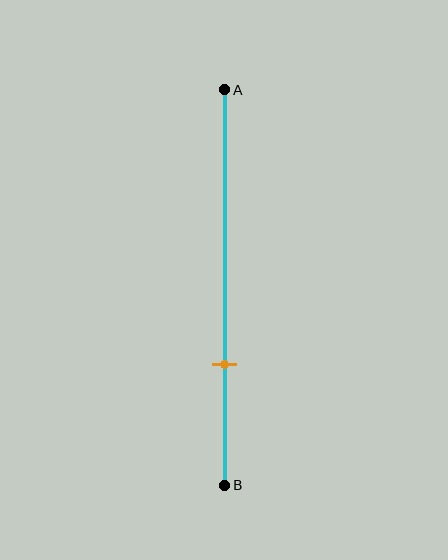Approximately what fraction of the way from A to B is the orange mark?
The orange mark is approximately 70% of the way from A to B.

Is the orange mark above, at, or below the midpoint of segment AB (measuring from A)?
The orange mark is below the midpoint of segment AB.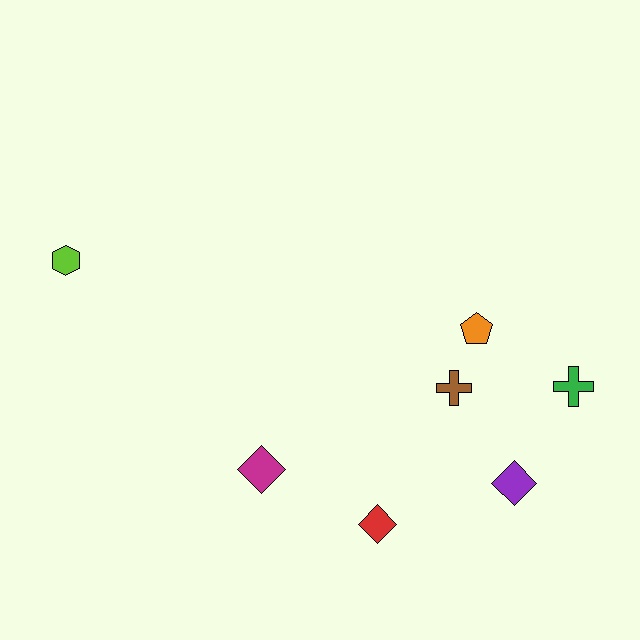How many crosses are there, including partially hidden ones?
There are 2 crosses.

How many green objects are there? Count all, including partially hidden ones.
There is 1 green object.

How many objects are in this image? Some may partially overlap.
There are 7 objects.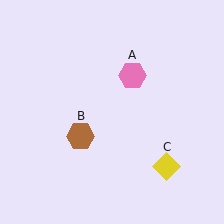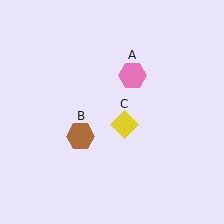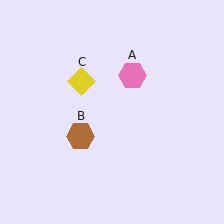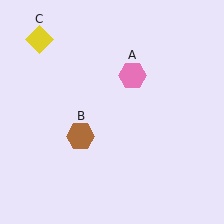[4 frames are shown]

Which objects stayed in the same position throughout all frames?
Pink hexagon (object A) and brown hexagon (object B) remained stationary.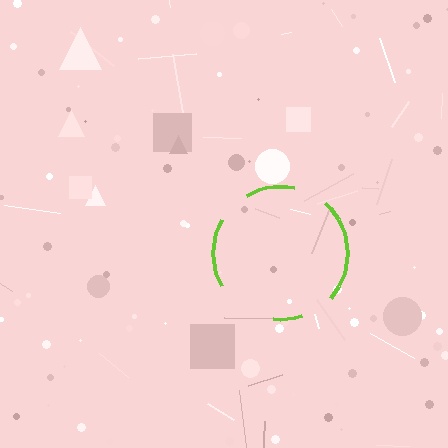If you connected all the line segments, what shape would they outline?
They would outline a circle.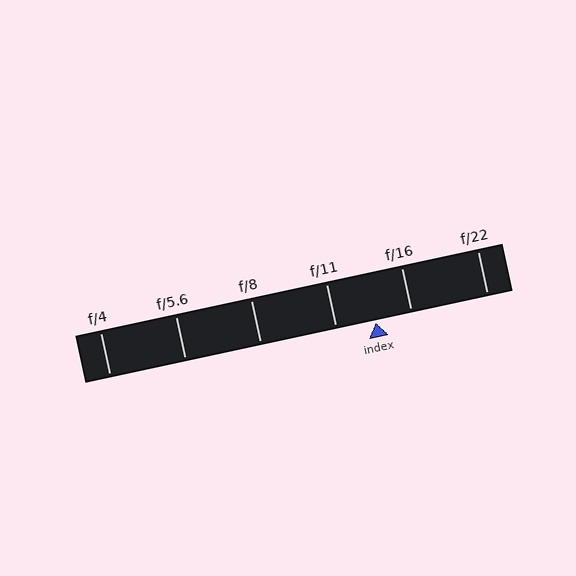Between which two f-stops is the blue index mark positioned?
The index mark is between f/11 and f/16.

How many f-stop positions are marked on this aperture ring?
There are 6 f-stop positions marked.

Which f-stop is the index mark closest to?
The index mark is closest to f/16.